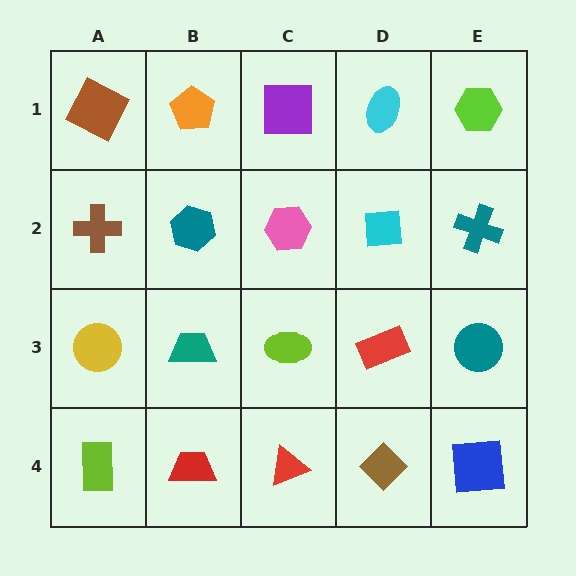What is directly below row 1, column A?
A brown cross.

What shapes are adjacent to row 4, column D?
A red rectangle (row 3, column D), a red triangle (row 4, column C), a blue square (row 4, column E).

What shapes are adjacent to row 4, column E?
A teal circle (row 3, column E), a brown diamond (row 4, column D).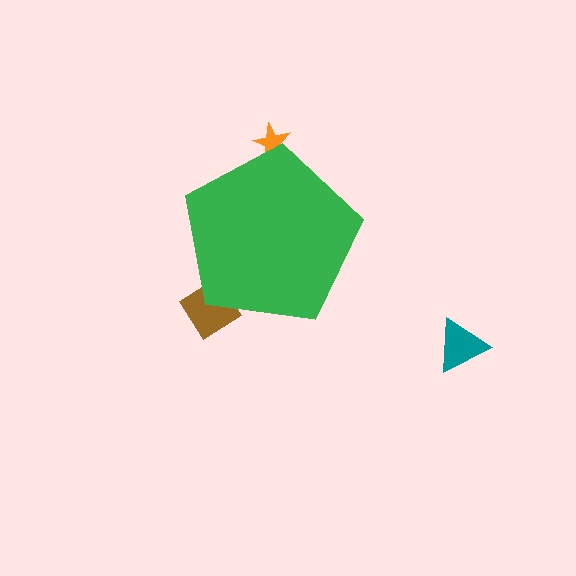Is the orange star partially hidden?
Yes, the orange star is partially hidden behind the green pentagon.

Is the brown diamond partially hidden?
Yes, the brown diamond is partially hidden behind the green pentagon.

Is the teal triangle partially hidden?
No, the teal triangle is fully visible.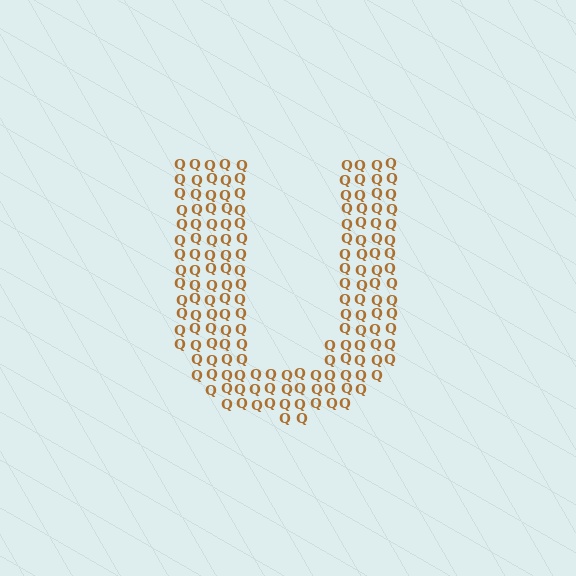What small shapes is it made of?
It is made of small letter Q's.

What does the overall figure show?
The overall figure shows the letter U.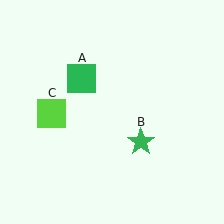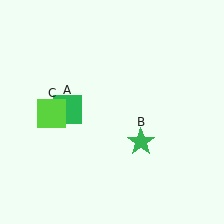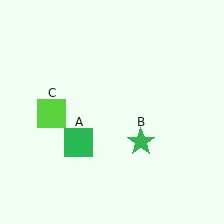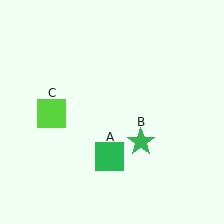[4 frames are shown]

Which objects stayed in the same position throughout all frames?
Green star (object B) and lime square (object C) remained stationary.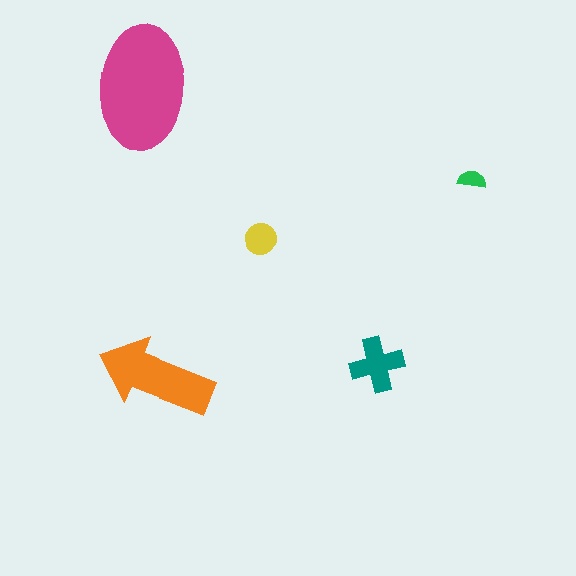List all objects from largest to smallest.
The magenta ellipse, the orange arrow, the teal cross, the yellow circle, the green semicircle.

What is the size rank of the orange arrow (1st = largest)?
2nd.